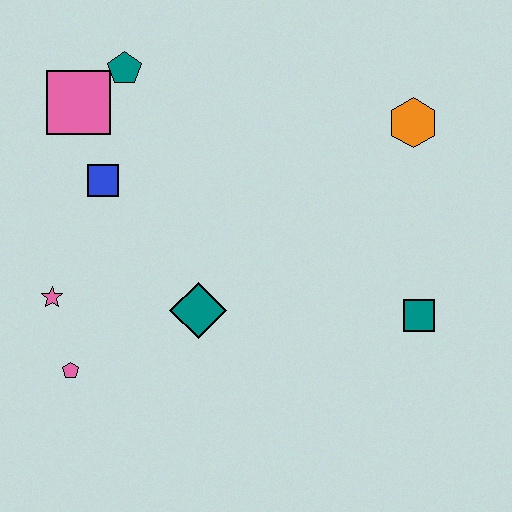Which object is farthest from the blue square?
The teal square is farthest from the blue square.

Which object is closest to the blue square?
The pink square is closest to the blue square.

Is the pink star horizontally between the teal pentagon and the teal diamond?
No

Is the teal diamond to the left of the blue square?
No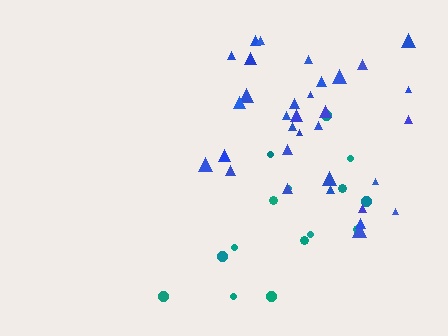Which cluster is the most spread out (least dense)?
Teal.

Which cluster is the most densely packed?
Blue.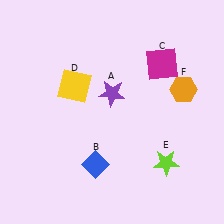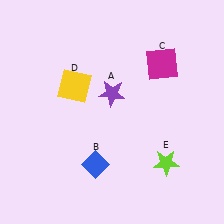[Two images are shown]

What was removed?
The orange hexagon (F) was removed in Image 2.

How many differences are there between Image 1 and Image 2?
There is 1 difference between the two images.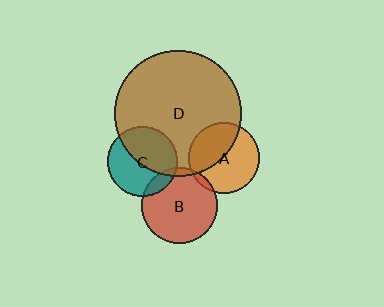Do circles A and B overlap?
Yes.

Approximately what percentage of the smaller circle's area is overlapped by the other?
Approximately 5%.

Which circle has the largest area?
Circle D (brown).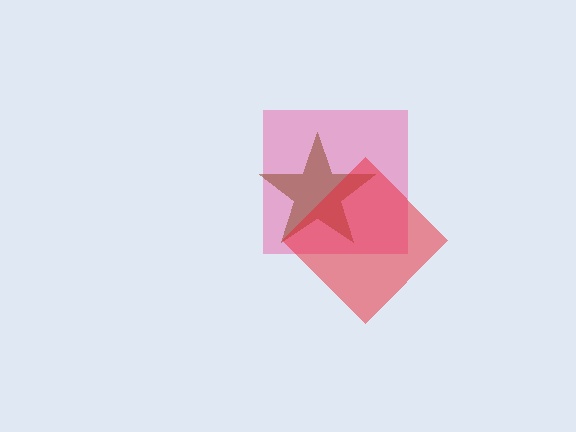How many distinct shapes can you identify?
There are 3 distinct shapes: a pink square, a brown star, a red diamond.